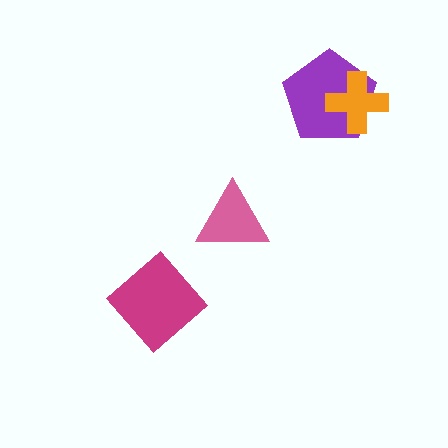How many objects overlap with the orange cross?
1 object overlaps with the orange cross.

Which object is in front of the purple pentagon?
The orange cross is in front of the purple pentagon.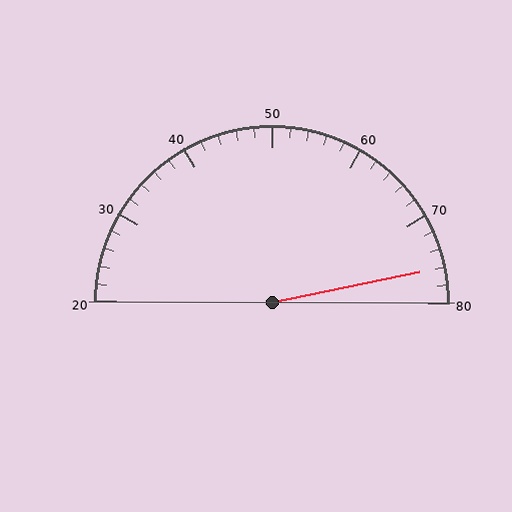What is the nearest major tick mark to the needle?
The nearest major tick mark is 80.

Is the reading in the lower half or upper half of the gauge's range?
The reading is in the upper half of the range (20 to 80).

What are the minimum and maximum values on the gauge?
The gauge ranges from 20 to 80.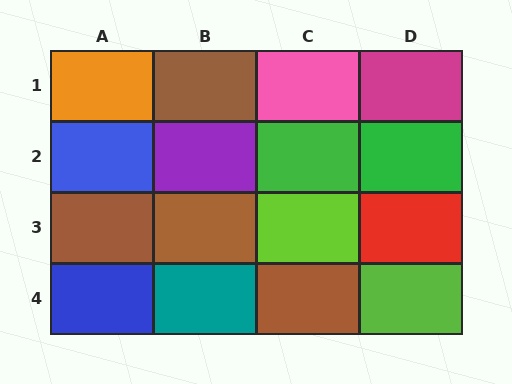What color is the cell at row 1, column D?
Magenta.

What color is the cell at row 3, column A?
Brown.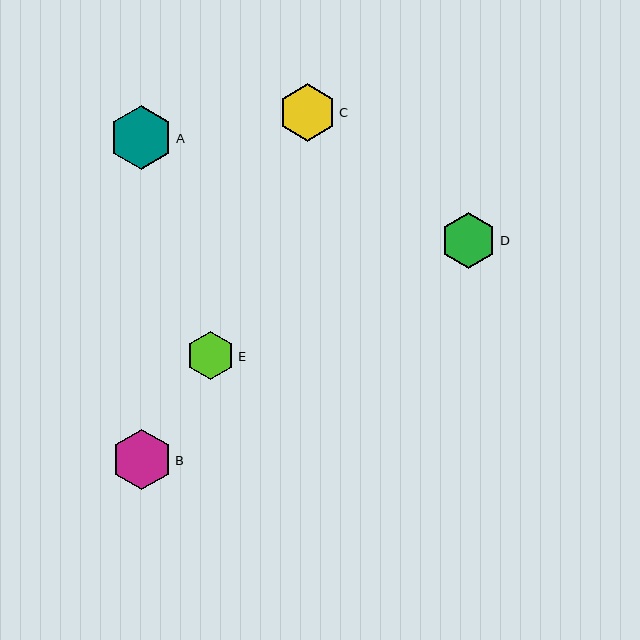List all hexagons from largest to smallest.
From largest to smallest: A, B, C, D, E.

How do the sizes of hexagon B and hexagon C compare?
Hexagon B and hexagon C are approximately the same size.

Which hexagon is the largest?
Hexagon A is the largest with a size of approximately 64 pixels.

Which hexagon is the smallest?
Hexagon E is the smallest with a size of approximately 48 pixels.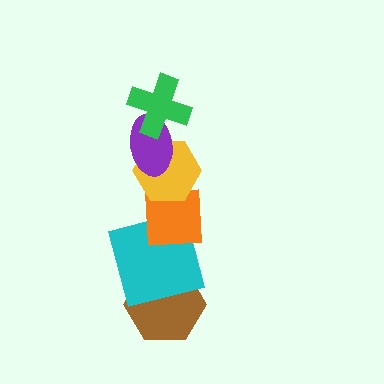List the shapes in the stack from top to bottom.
From top to bottom: the green cross, the purple ellipse, the yellow hexagon, the orange square, the cyan square, the brown hexagon.